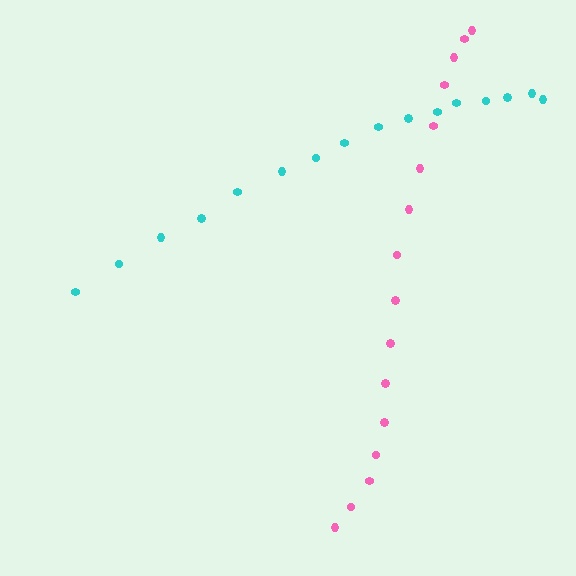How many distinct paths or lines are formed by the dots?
There are 2 distinct paths.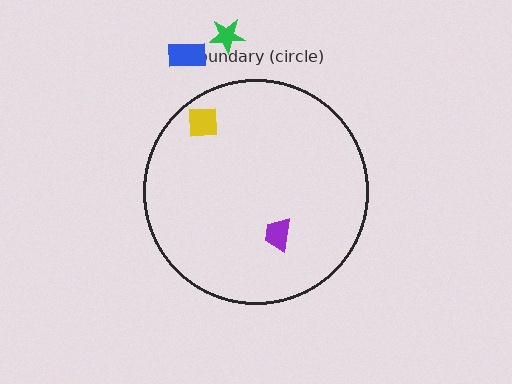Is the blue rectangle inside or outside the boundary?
Outside.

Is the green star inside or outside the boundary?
Outside.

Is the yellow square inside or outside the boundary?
Inside.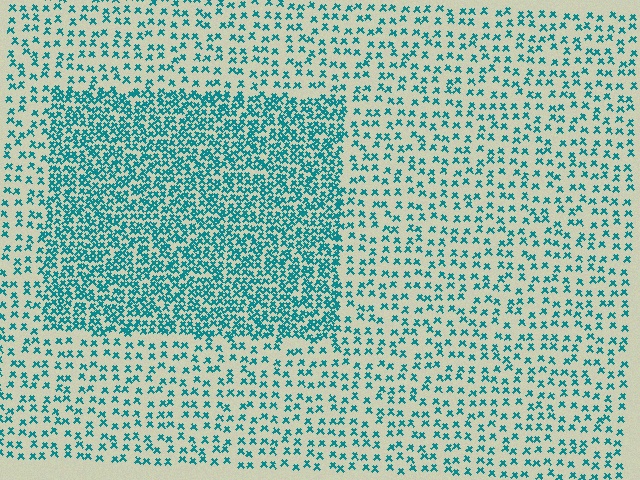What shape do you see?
I see a rectangle.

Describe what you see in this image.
The image contains small teal elements arranged at two different densities. A rectangle-shaped region is visible where the elements are more densely packed than the surrounding area.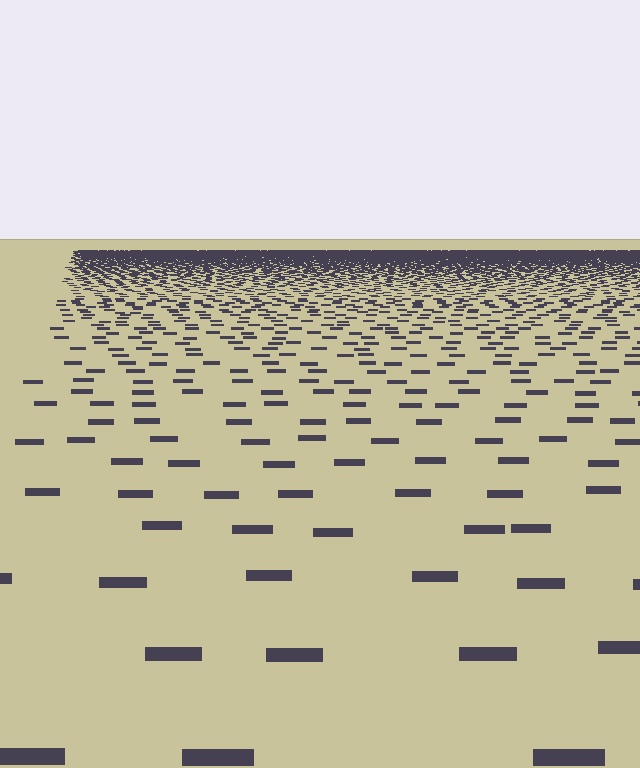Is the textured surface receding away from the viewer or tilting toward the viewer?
The surface is receding away from the viewer. Texture elements get smaller and denser toward the top.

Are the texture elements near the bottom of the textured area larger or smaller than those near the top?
Larger. Near the bottom, elements are closer to the viewer and appear at a bigger on-screen size.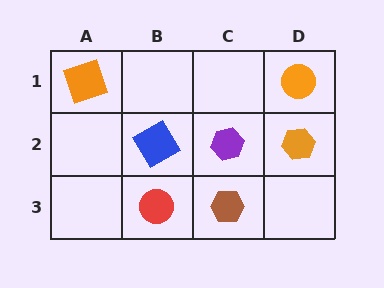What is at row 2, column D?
An orange hexagon.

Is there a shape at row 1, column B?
No, that cell is empty.